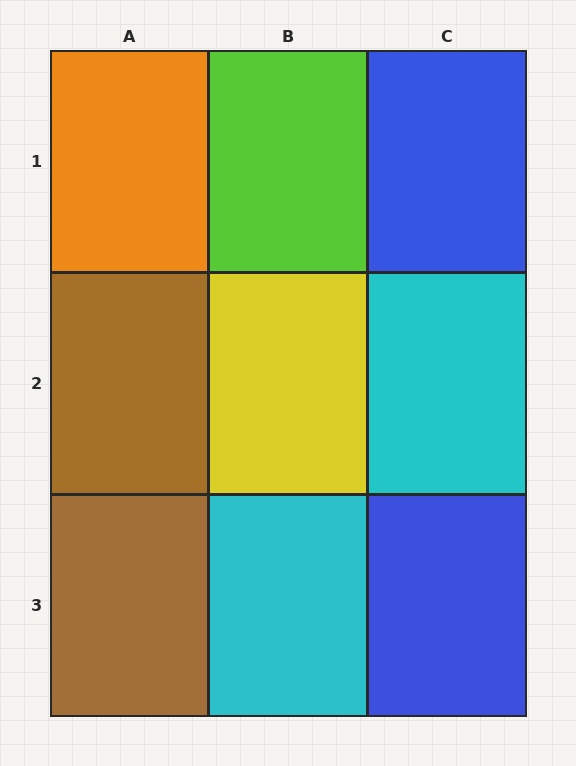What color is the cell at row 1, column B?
Lime.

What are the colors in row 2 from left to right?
Brown, yellow, cyan.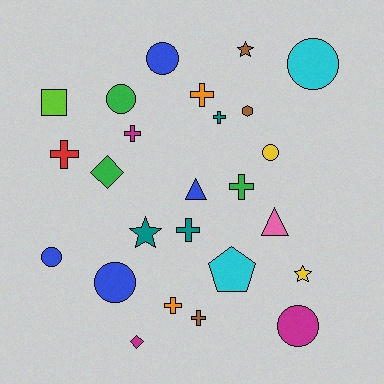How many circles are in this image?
There are 7 circles.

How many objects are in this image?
There are 25 objects.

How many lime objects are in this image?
There is 1 lime object.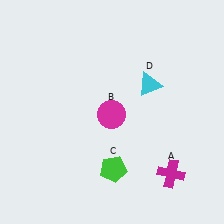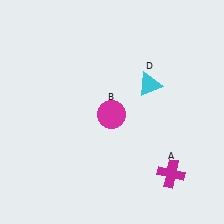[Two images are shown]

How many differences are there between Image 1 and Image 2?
There is 1 difference between the two images.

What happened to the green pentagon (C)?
The green pentagon (C) was removed in Image 2. It was in the bottom-right area of Image 1.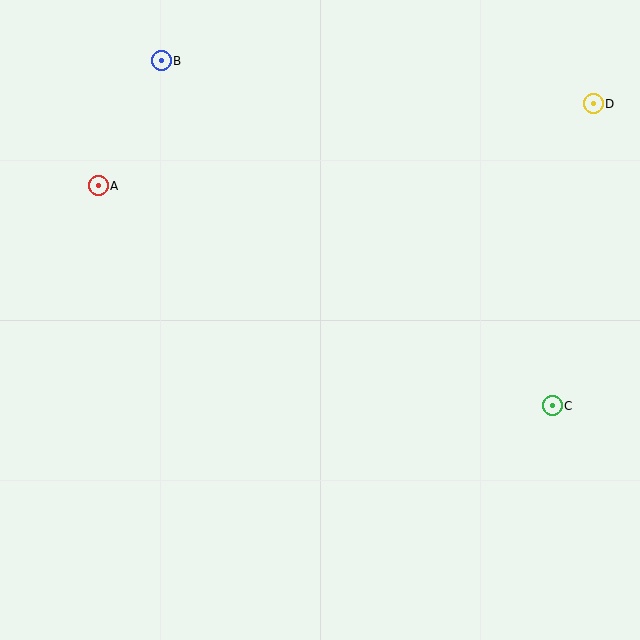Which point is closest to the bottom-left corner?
Point A is closest to the bottom-left corner.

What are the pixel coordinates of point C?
Point C is at (552, 406).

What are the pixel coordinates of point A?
Point A is at (98, 186).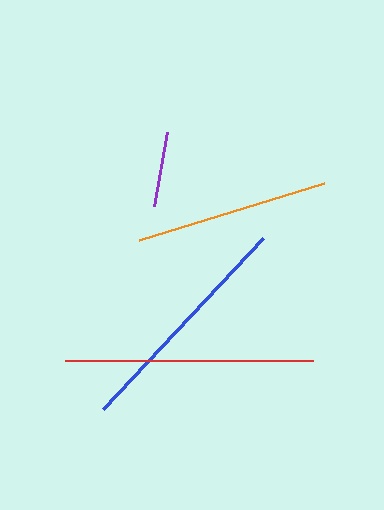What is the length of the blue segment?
The blue segment is approximately 235 pixels long.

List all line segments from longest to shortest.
From longest to shortest: red, blue, orange, purple.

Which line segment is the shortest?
The purple line is the shortest at approximately 75 pixels.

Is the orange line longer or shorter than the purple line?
The orange line is longer than the purple line.